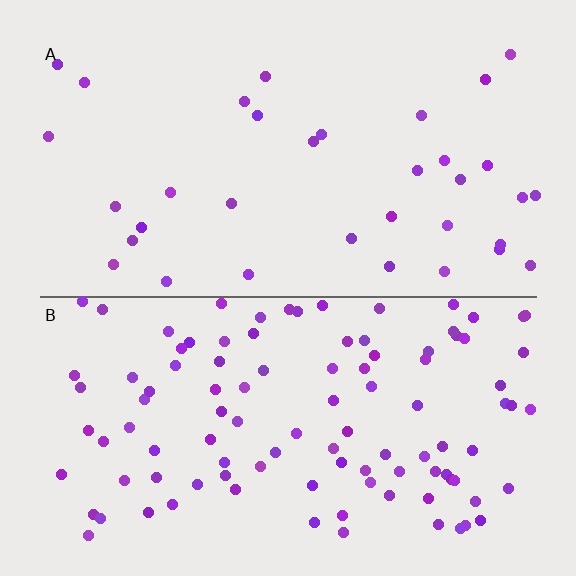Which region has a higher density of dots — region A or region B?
B (the bottom).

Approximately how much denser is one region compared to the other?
Approximately 3.0× — region B over region A.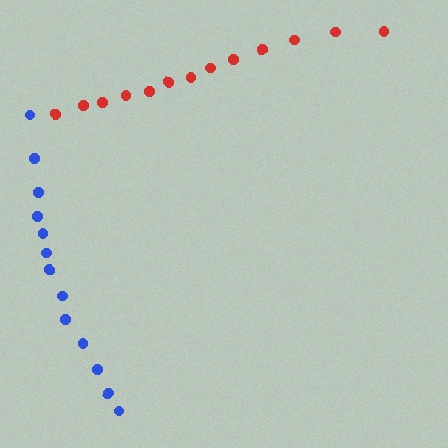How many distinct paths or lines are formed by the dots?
There are 2 distinct paths.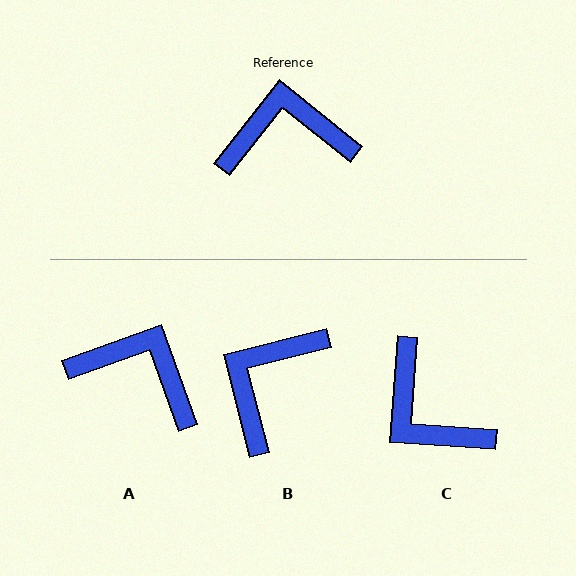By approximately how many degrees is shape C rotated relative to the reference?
Approximately 124 degrees counter-clockwise.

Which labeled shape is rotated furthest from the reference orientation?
C, about 124 degrees away.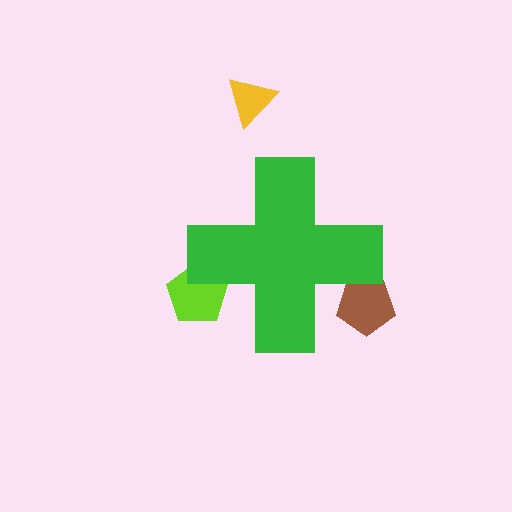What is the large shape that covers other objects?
A green cross.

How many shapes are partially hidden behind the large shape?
2 shapes are partially hidden.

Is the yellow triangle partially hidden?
No, the yellow triangle is fully visible.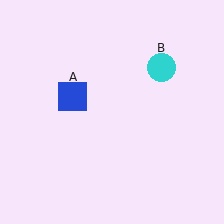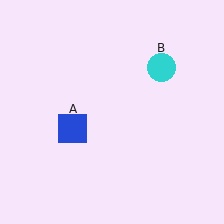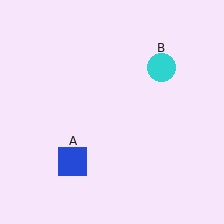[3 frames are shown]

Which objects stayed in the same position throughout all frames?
Cyan circle (object B) remained stationary.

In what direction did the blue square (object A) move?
The blue square (object A) moved down.